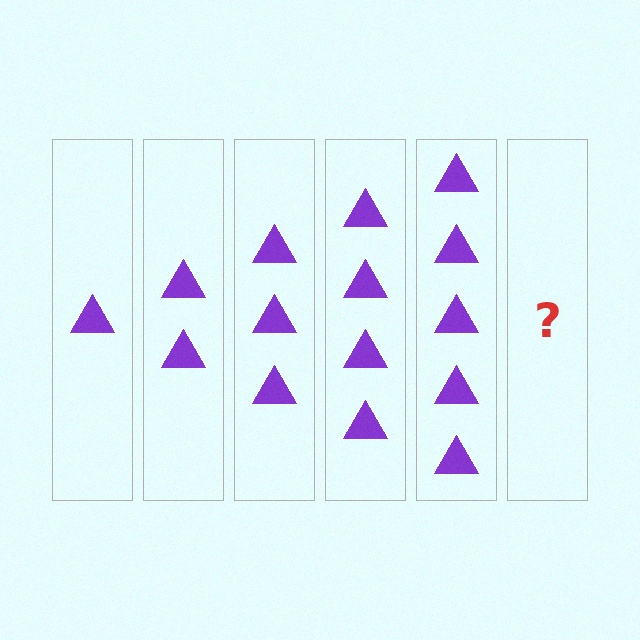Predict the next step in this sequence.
The next step is 6 triangles.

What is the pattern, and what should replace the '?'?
The pattern is that each step adds one more triangle. The '?' should be 6 triangles.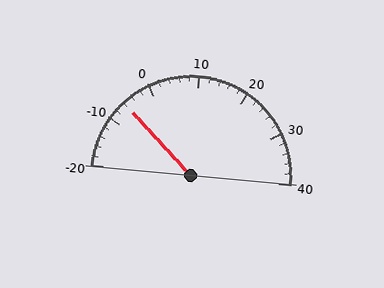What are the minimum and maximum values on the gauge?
The gauge ranges from -20 to 40.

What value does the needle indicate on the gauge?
The needle indicates approximately -6.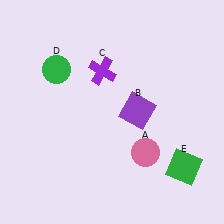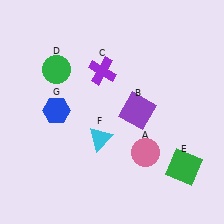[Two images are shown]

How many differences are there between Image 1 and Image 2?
There are 2 differences between the two images.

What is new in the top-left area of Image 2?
A blue hexagon (G) was added in the top-left area of Image 2.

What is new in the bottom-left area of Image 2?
A cyan triangle (F) was added in the bottom-left area of Image 2.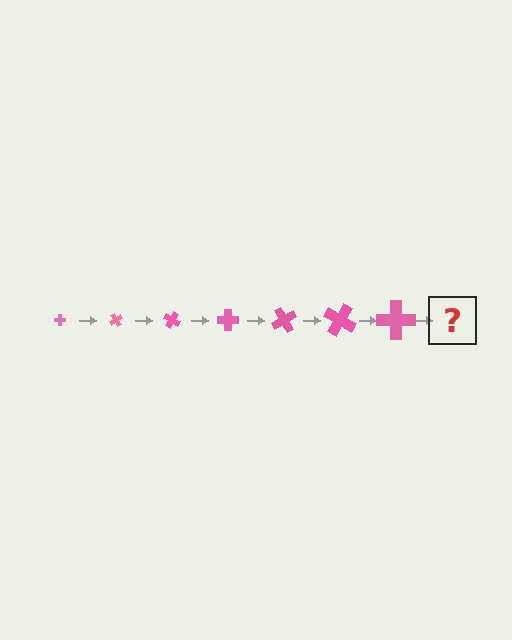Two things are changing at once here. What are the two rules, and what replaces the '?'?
The two rules are that the cross grows larger each step and it rotates 60 degrees each step. The '?' should be a cross, larger than the previous one and rotated 420 degrees from the start.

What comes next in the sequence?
The next element should be a cross, larger than the previous one and rotated 420 degrees from the start.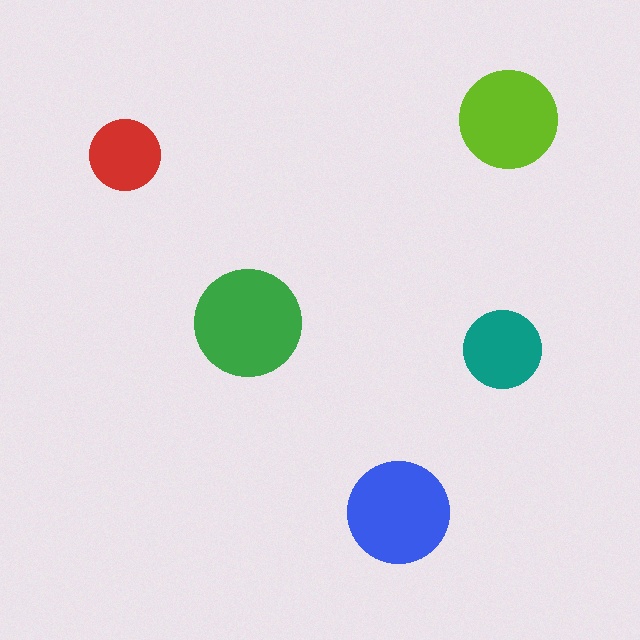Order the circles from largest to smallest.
the green one, the blue one, the lime one, the teal one, the red one.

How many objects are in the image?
There are 5 objects in the image.